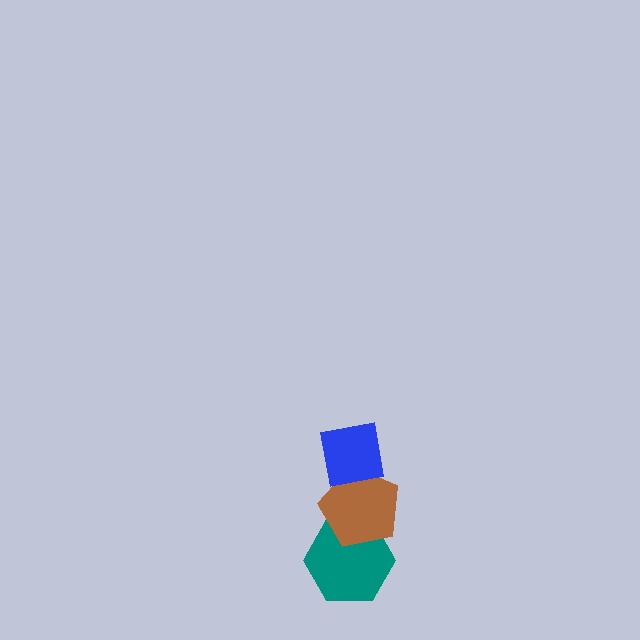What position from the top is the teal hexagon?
The teal hexagon is 3rd from the top.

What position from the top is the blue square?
The blue square is 1st from the top.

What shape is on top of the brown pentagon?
The blue square is on top of the brown pentagon.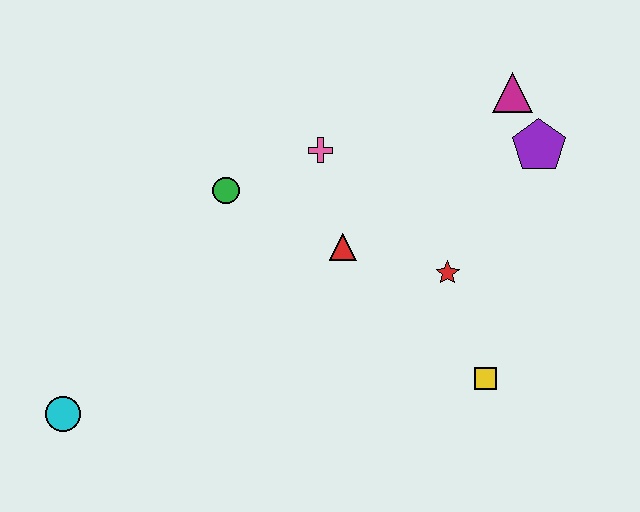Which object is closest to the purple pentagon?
The magenta triangle is closest to the purple pentagon.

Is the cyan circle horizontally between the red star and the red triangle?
No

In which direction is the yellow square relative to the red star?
The yellow square is below the red star.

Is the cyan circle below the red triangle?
Yes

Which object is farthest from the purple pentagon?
The cyan circle is farthest from the purple pentagon.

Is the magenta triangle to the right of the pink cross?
Yes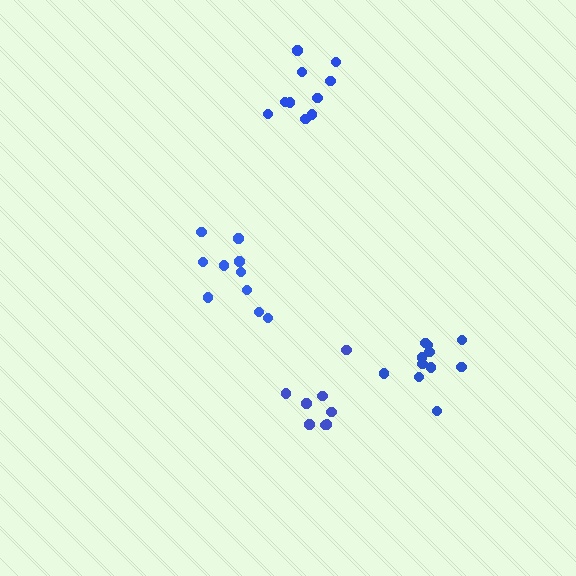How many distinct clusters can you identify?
There are 4 distinct clusters.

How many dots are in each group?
Group 1: 8 dots, Group 2: 10 dots, Group 3: 10 dots, Group 4: 11 dots (39 total).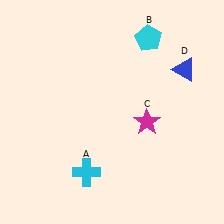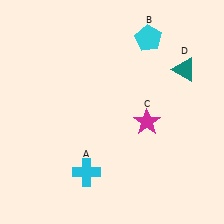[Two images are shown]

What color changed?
The triangle (D) changed from blue in Image 1 to teal in Image 2.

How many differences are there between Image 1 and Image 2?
There is 1 difference between the two images.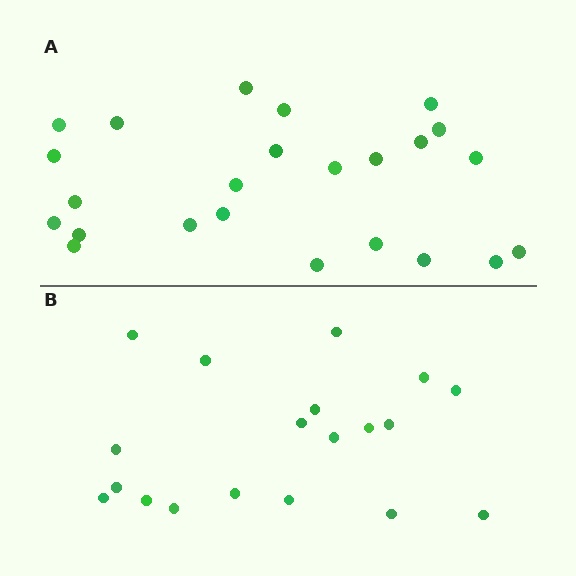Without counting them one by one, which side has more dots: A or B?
Region A (the top region) has more dots.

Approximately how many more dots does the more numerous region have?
Region A has about 5 more dots than region B.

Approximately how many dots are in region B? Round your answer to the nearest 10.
About 20 dots. (The exact count is 19, which rounds to 20.)